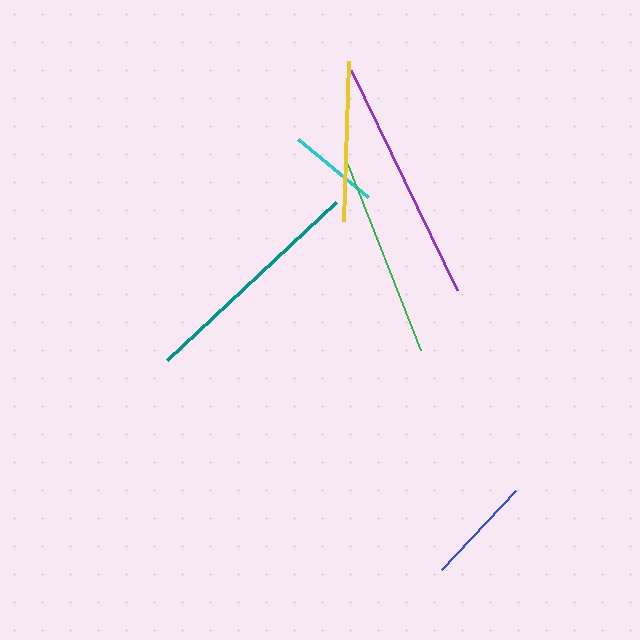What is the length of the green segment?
The green segment is approximately 199 pixels long.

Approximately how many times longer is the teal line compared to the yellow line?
The teal line is approximately 1.5 times the length of the yellow line.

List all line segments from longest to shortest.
From longest to shortest: purple, teal, green, yellow, blue, cyan.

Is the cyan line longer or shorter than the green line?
The green line is longer than the cyan line.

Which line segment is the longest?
The purple line is the longest at approximately 243 pixels.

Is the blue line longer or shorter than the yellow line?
The yellow line is longer than the blue line.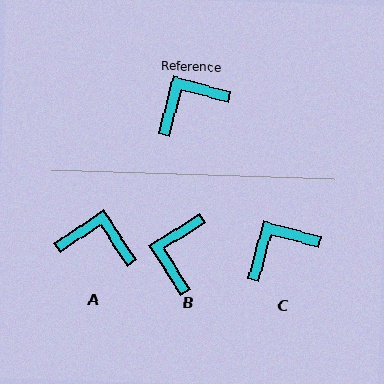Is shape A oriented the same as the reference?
No, it is off by about 41 degrees.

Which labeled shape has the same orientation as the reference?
C.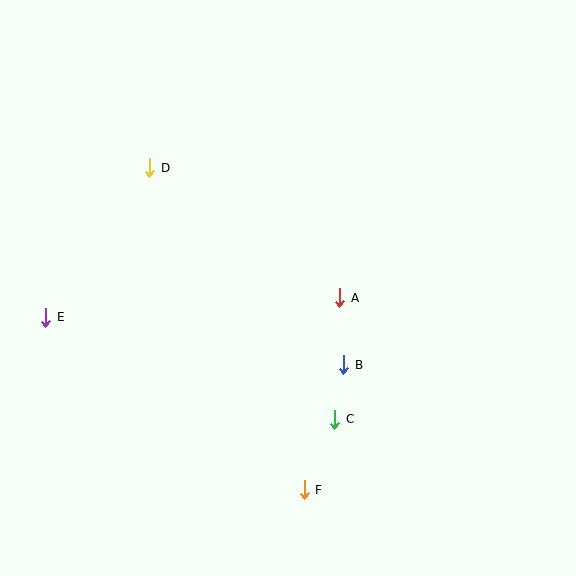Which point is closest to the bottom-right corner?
Point F is closest to the bottom-right corner.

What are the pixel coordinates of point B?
Point B is at (344, 365).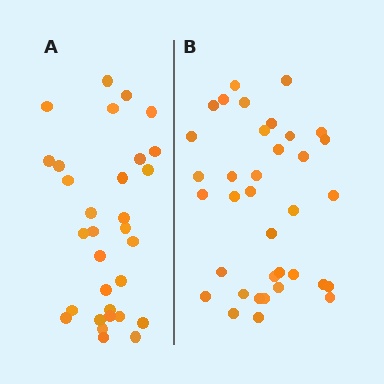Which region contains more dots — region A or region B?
Region B (the right region) has more dots.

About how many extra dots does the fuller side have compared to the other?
Region B has about 5 more dots than region A.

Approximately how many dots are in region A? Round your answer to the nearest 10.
About 30 dots. (The exact count is 31, which rounds to 30.)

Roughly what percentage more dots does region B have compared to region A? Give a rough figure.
About 15% more.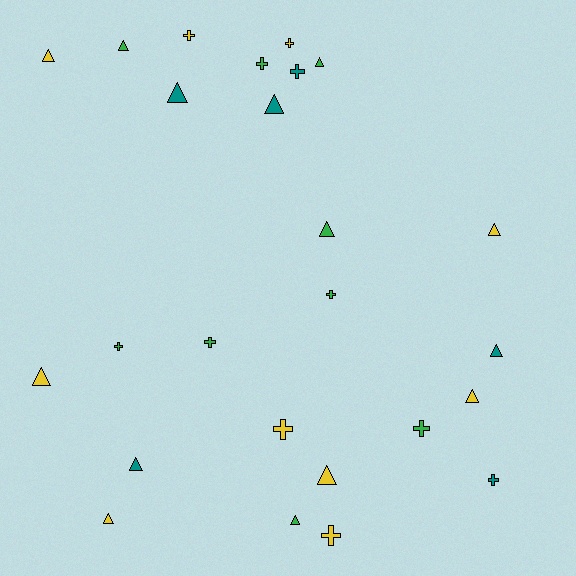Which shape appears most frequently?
Triangle, with 14 objects.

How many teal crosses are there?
There are 2 teal crosses.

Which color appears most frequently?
Yellow, with 10 objects.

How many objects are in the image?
There are 25 objects.